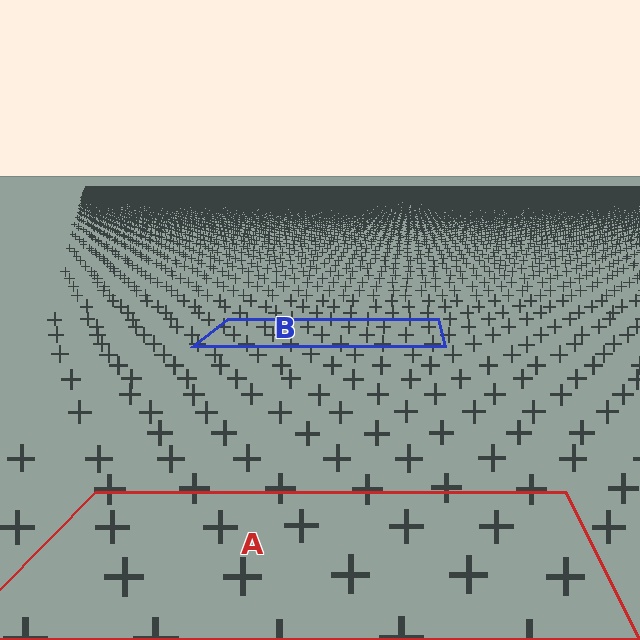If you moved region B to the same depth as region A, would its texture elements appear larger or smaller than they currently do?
They would appear larger. At a closer depth, the same texture elements are projected at a bigger on-screen size.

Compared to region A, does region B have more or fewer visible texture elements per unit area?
Region B has more texture elements per unit area — they are packed more densely because it is farther away.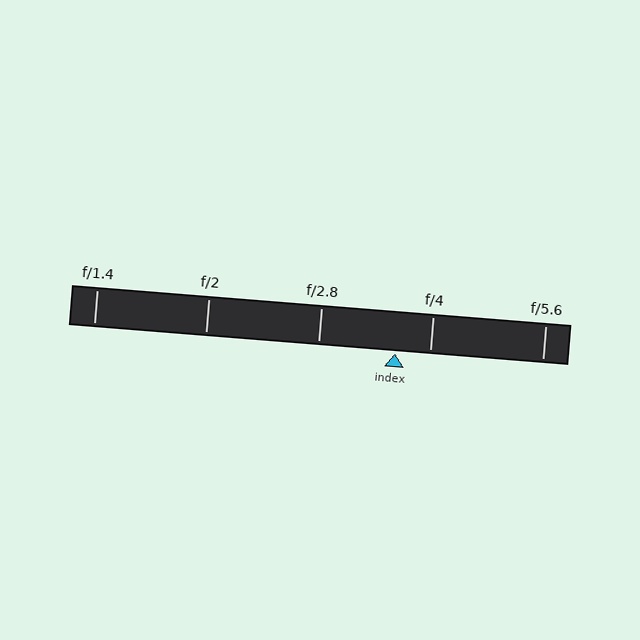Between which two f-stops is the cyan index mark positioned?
The index mark is between f/2.8 and f/4.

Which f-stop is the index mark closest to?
The index mark is closest to f/4.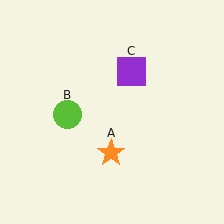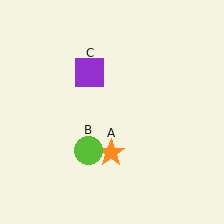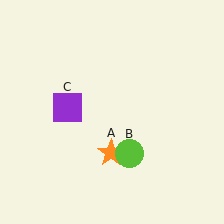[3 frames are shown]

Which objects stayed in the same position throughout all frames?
Orange star (object A) remained stationary.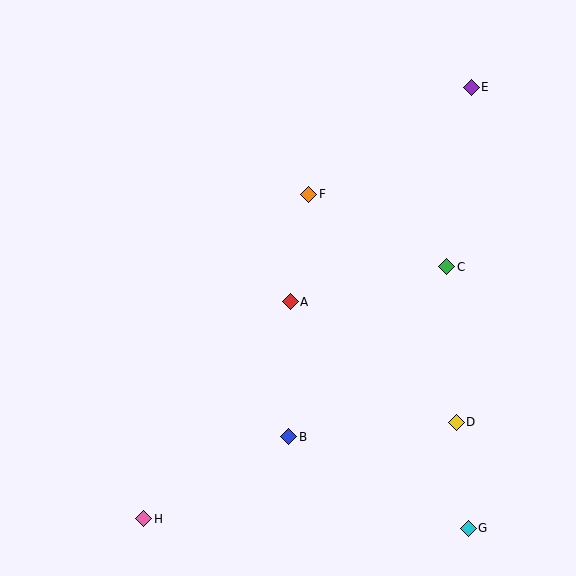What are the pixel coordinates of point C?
Point C is at (447, 267).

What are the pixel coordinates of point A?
Point A is at (290, 302).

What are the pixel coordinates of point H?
Point H is at (144, 519).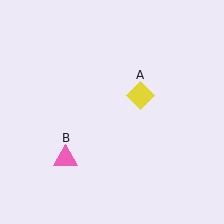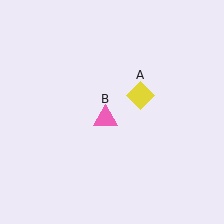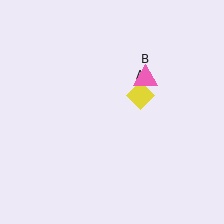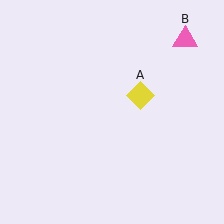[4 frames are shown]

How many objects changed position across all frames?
1 object changed position: pink triangle (object B).